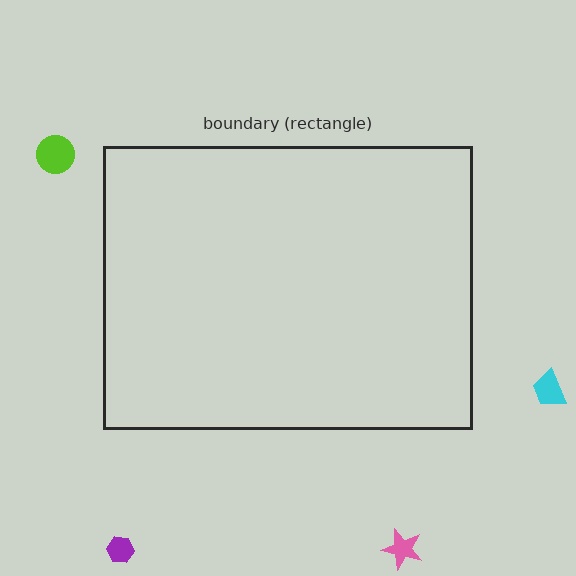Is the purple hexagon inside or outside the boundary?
Outside.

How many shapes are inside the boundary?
0 inside, 4 outside.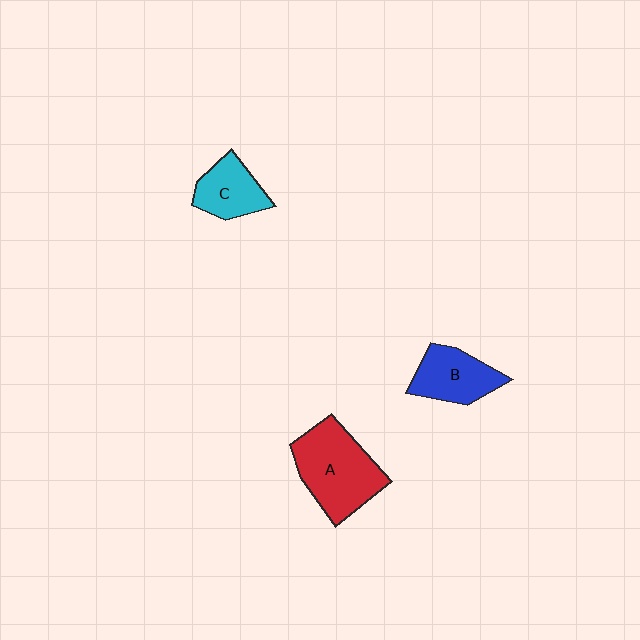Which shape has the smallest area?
Shape C (cyan).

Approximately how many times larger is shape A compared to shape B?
Approximately 1.6 times.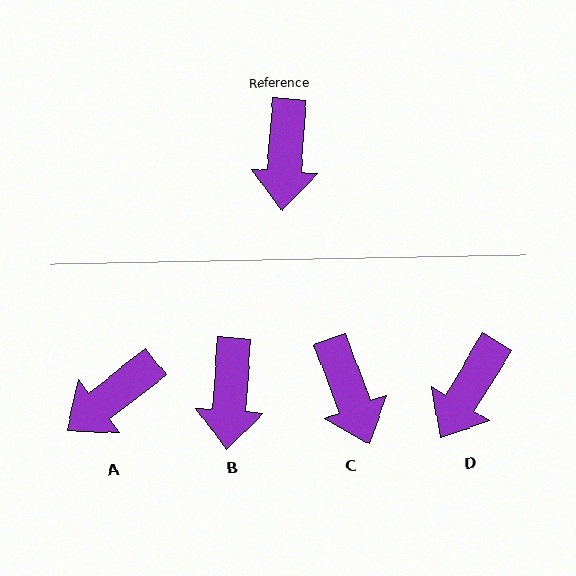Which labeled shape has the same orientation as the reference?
B.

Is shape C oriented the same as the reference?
No, it is off by about 25 degrees.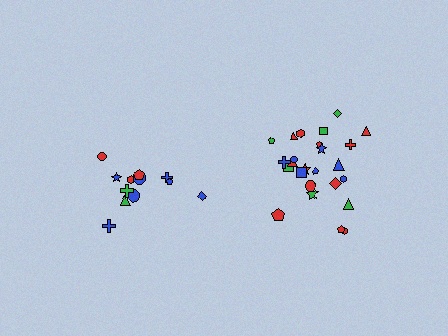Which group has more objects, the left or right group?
The right group.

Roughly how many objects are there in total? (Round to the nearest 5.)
Roughly 35 objects in total.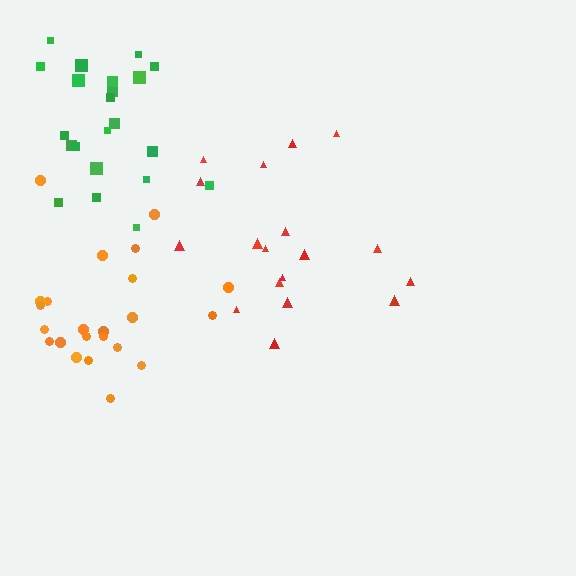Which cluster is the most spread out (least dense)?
Red.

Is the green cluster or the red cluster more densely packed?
Green.